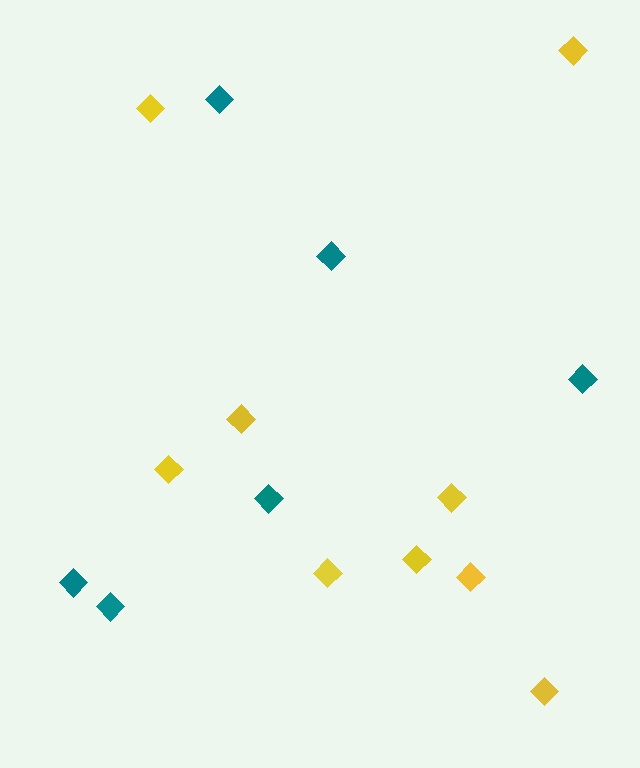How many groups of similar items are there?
There are 2 groups: one group of teal diamonds (6) and one group of yellow diamonds (9).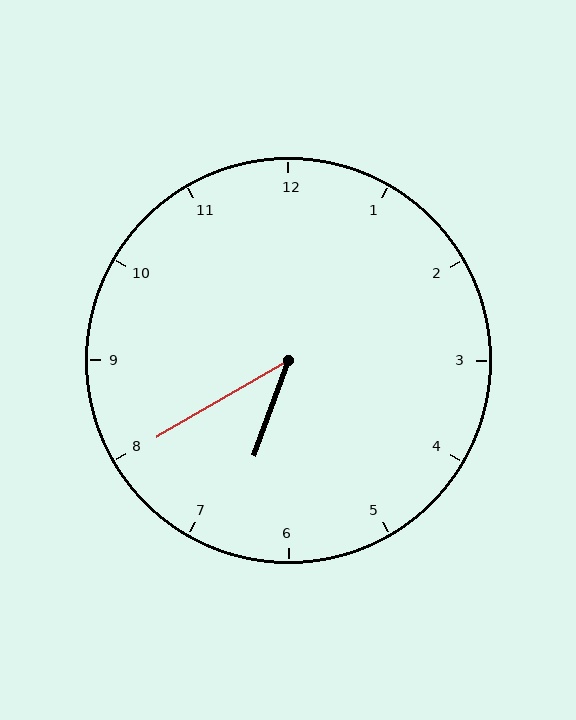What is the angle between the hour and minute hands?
Approximately 40 degrees.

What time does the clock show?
6:40.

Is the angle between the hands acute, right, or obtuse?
It is acute.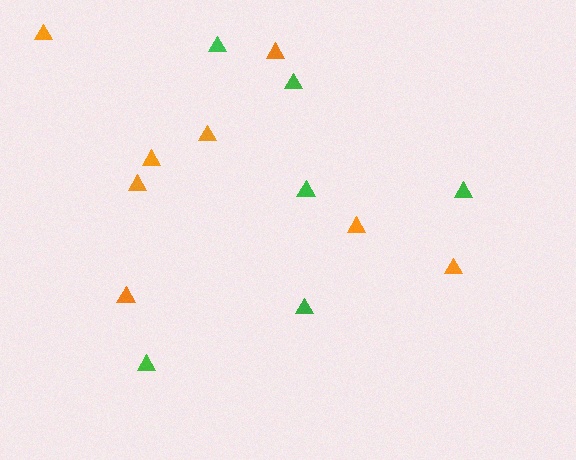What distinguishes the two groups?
There are 2 groups: one group of orange triangles (8) and one group of green triangles (6).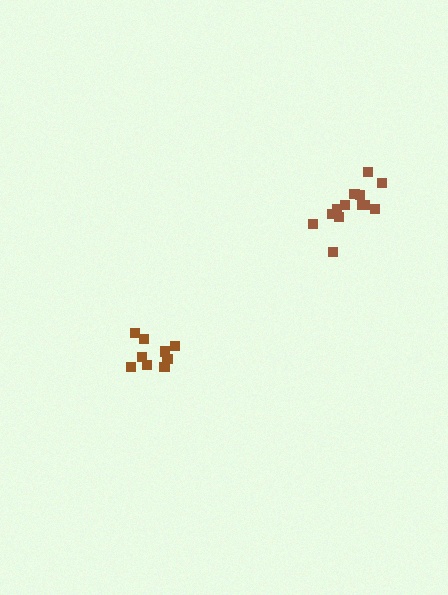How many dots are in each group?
Group 1: 9 dots, Group 2: 13 dots (22 total).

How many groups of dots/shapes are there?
There are 2 groups.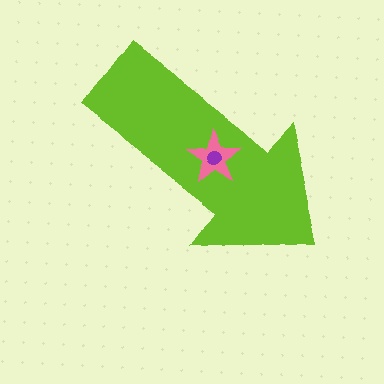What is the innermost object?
The purple circle.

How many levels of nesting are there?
3.